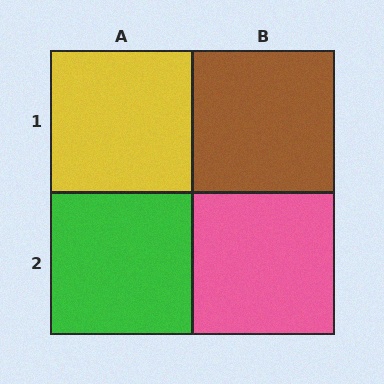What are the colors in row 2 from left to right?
Green, pink.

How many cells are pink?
1 cell is pink.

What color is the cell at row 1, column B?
Brown.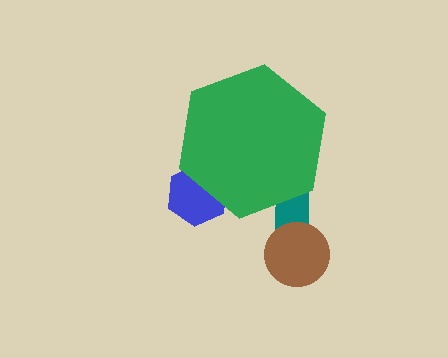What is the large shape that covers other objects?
A green hexagon.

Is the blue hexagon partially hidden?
Yes, the blue hexagon is partially hidden behind the green hexagon.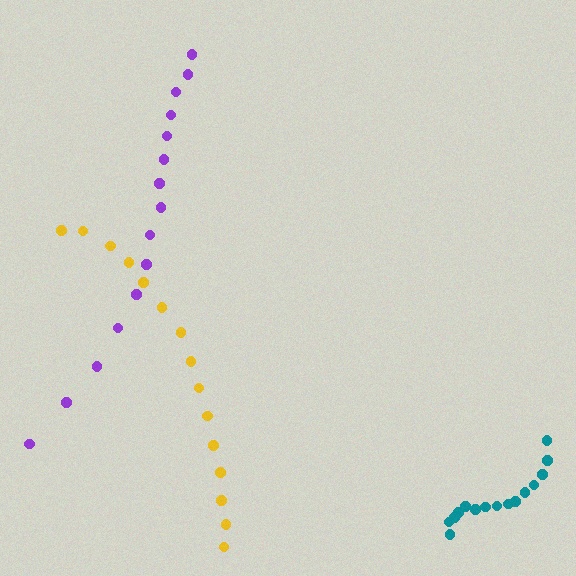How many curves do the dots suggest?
There are 3 distinct paths.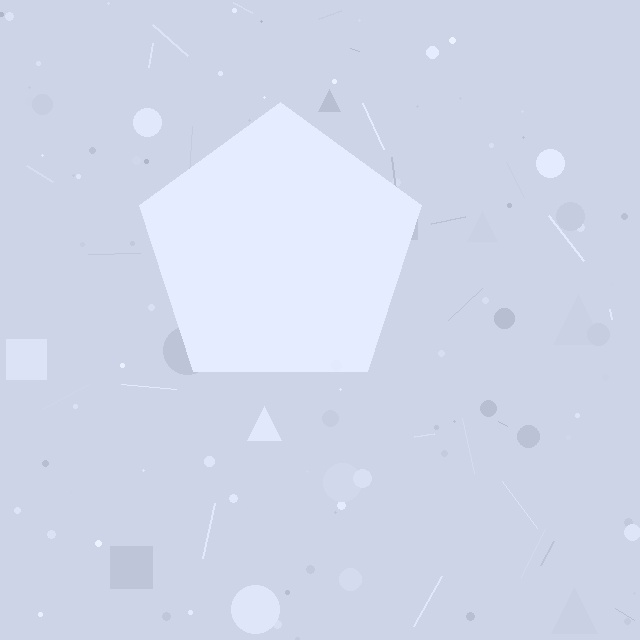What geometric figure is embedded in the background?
A pentagon is embedded in the background.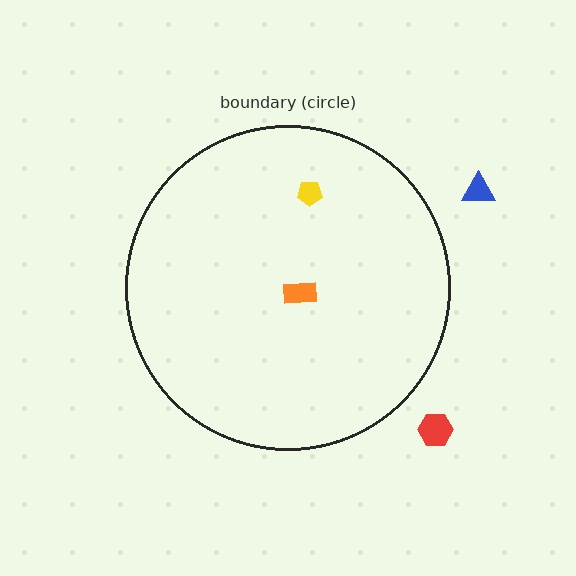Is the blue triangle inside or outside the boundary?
Outside.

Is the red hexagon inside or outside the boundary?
Outside.